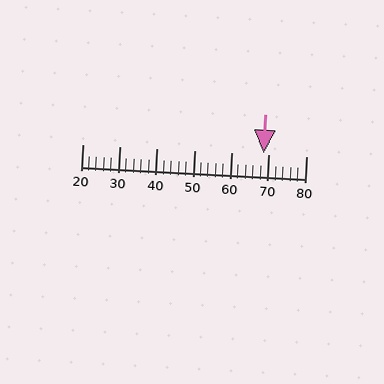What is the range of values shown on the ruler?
The ruler shows values from 20 to 80.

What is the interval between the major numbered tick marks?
The major tick marks are spaced 10 units apart.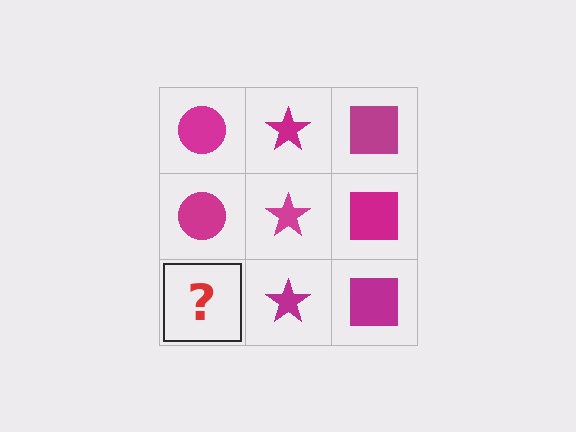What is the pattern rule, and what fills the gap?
The rule is that each column has a consistent shape. The gap should be filled with a magenta circle.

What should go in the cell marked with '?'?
The missing cell should contain a magenta circle.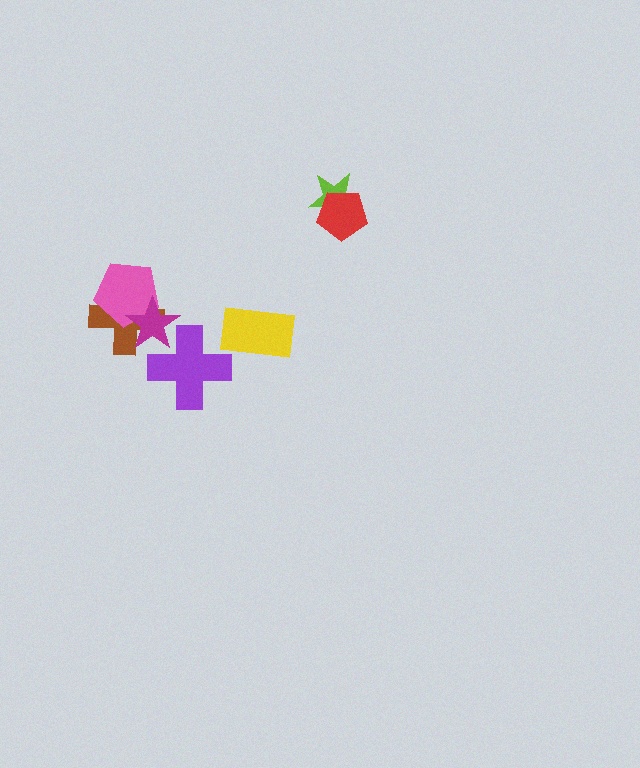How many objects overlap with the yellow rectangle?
0 objects overlap with the yellow rectangle.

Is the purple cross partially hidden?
Yes, it is partially covered by another shape.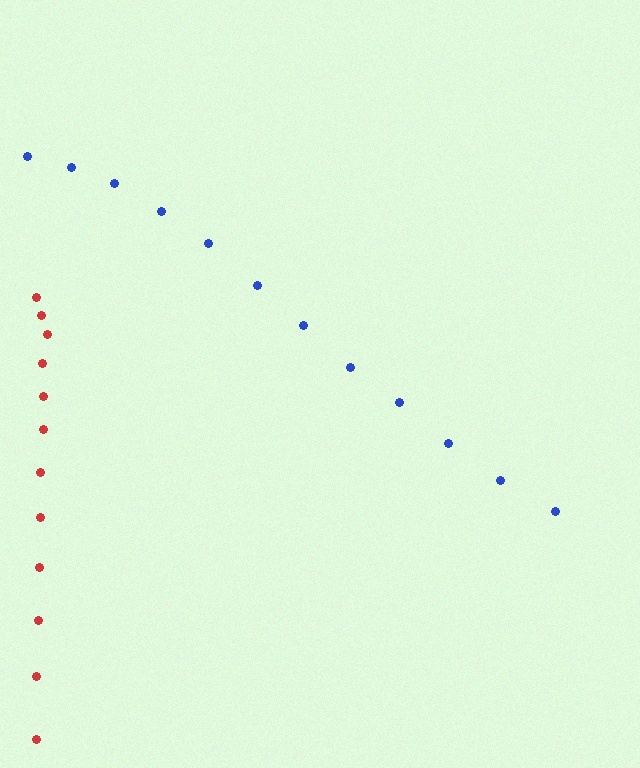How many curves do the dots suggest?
There are 2 distinct paths.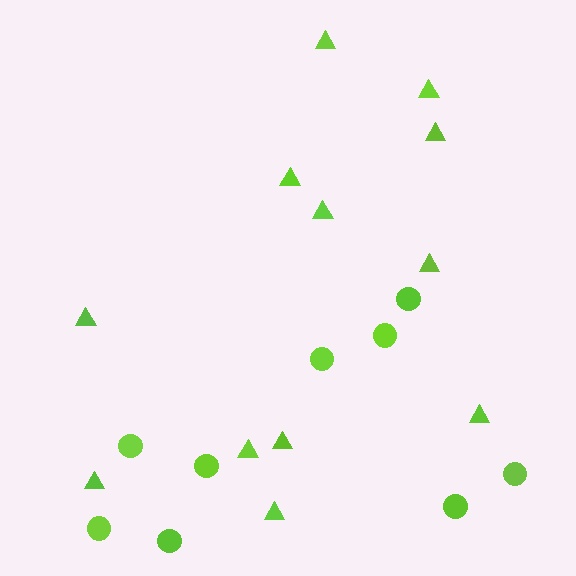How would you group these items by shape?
There are 2 groups: one group of circles (9) and one group of triangles (12).